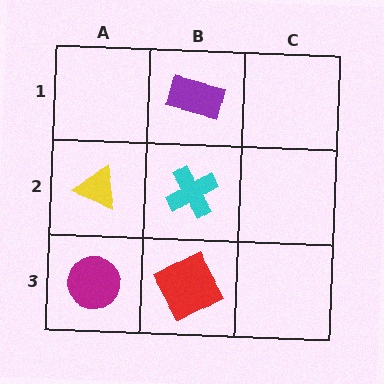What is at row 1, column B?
A purple rectangle.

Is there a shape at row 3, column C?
No, that cell is empty.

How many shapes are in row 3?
2 shapes.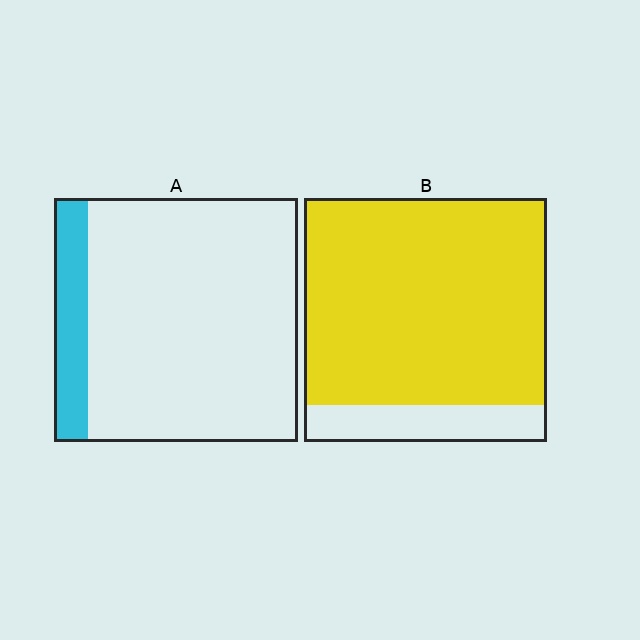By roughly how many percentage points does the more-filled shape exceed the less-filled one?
By roughly 70 percentage points (B over A).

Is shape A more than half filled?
No.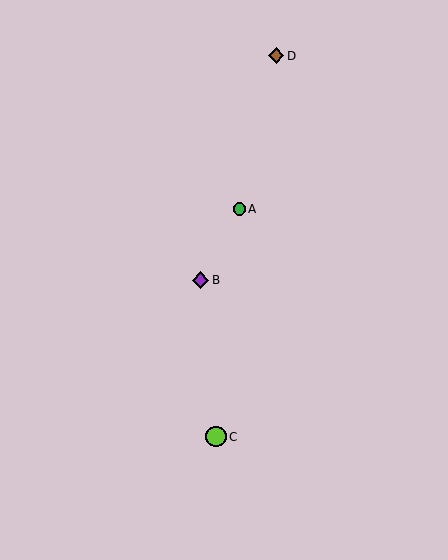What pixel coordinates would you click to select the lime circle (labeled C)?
Click at (216, 437) to select the lime circle C.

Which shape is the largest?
The lime circle (labeled C) is the largest.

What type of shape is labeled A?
Shape A is a green circle.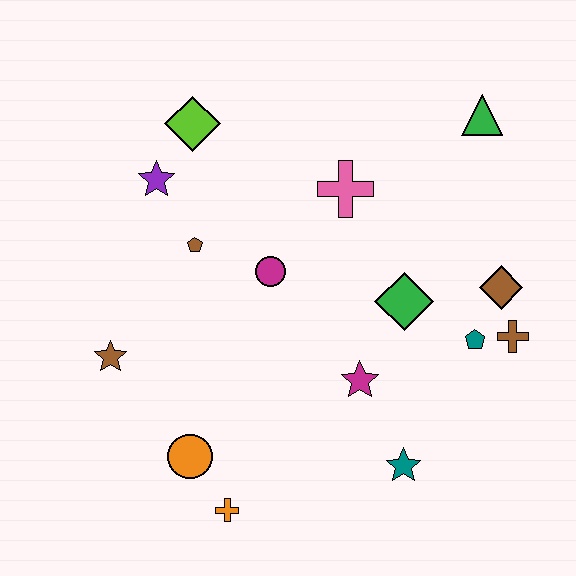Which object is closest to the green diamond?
The teal pentagon is closest to the green diamond.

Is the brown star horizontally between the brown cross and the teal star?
No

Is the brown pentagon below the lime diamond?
Yes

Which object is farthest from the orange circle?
The green triangle is farthest from the orange circle.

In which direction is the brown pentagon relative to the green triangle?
The brown pentagon is to the left of the green triangle.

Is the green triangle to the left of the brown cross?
Yes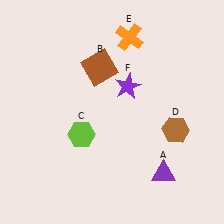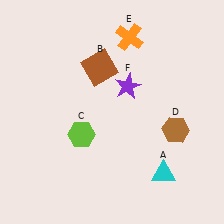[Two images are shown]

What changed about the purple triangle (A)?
In Image 1, A is purple. In Image 2, it changed to cyan.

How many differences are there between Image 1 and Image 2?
There is 1 difference between the two images.